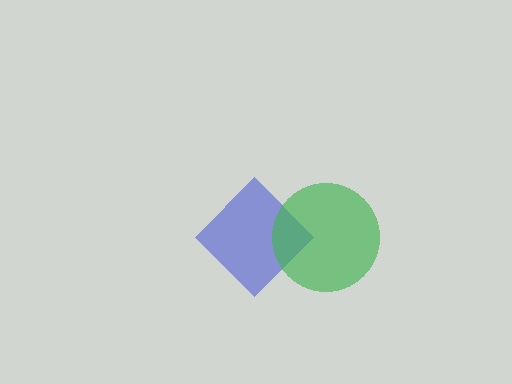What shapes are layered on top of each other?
The layered shapes are: a blue diamond, a green circle.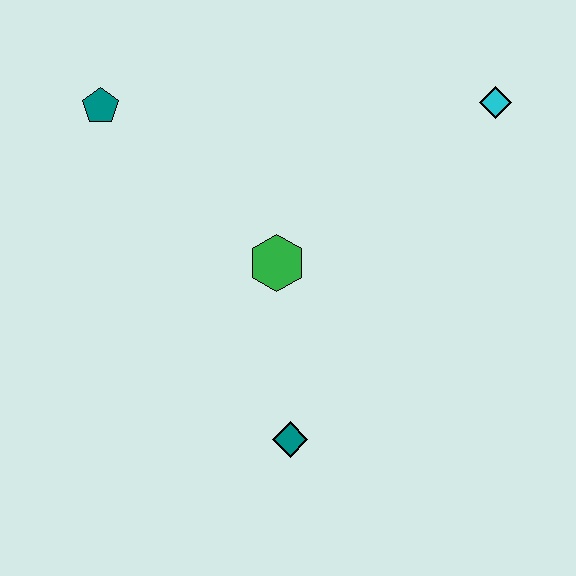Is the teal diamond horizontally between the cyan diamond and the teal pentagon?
Yes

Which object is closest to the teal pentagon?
The green hexagon is closest to the teal pentagon.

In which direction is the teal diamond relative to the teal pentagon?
The teal diamond is below the teal pentagon.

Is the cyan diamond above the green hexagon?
Yes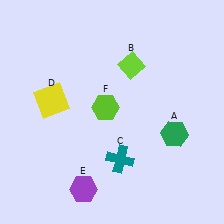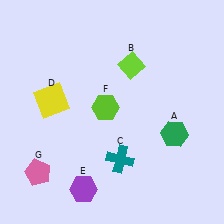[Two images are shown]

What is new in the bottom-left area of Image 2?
A pink pentagon (G) was added in the bottom-left area of Image 2.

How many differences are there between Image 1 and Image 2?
There is 1 difference between the two images.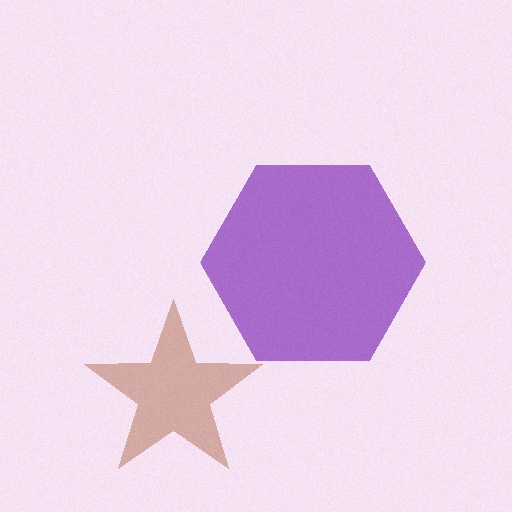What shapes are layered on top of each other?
The layered shapes are: a purple hexagon, a brown star.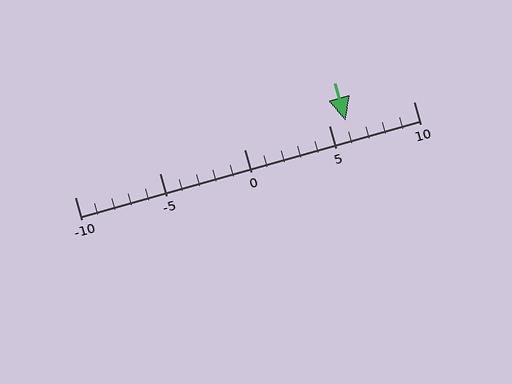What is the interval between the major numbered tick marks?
The major tick marks are spaced 5 units apart.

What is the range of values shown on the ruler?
The ruler shows values from -10 to 10.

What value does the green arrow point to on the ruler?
The green arrow points to approximately 6.